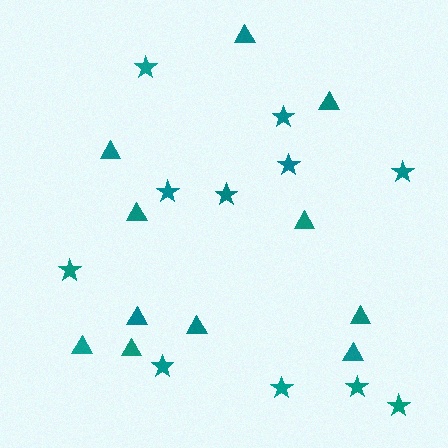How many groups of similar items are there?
There are 2 groups: one group of triangles (11) and one group of stars (11).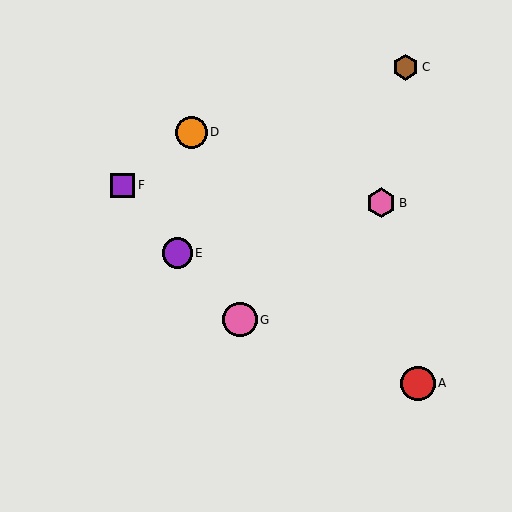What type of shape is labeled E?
Shape E is a purple circle.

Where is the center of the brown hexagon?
The center of the brown hexagon is at (406, 67).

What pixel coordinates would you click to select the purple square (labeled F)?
Click at (123, 185) to select the purple square F.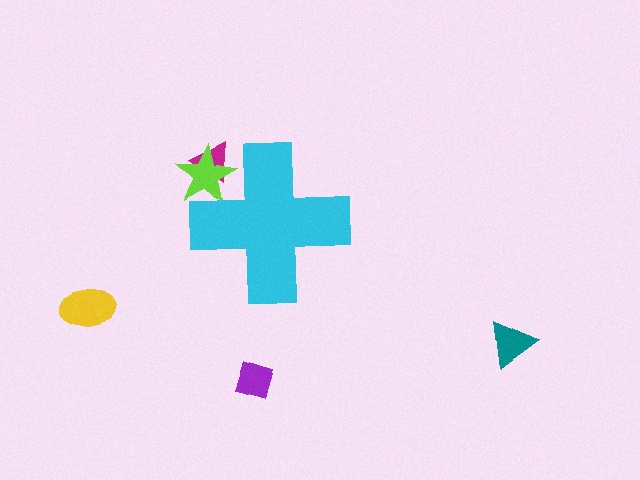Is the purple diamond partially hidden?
No, the purple diamond is fully visible.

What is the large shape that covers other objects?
A cyan cross.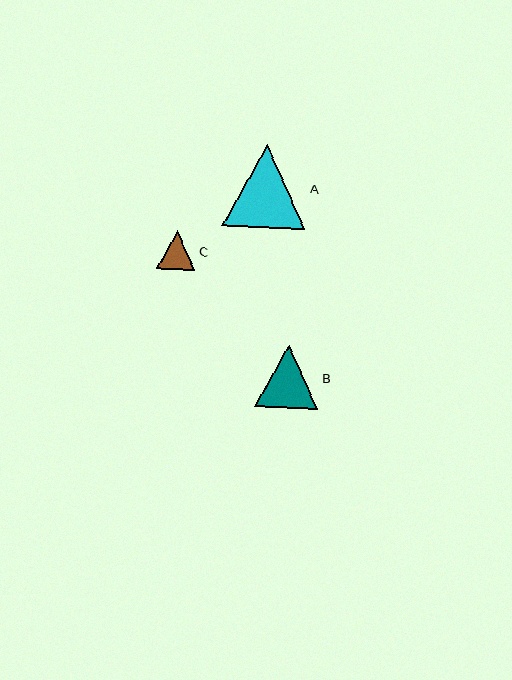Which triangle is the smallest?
Triangle C is the smallest with a size of approximately 38 pixels.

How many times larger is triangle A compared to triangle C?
Triangle A is approximately 2.2 times the size of triangle C.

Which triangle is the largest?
Triangle A is the largest with a size of approximately 83 pixels.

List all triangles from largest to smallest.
From largest to smallest: A, B, C.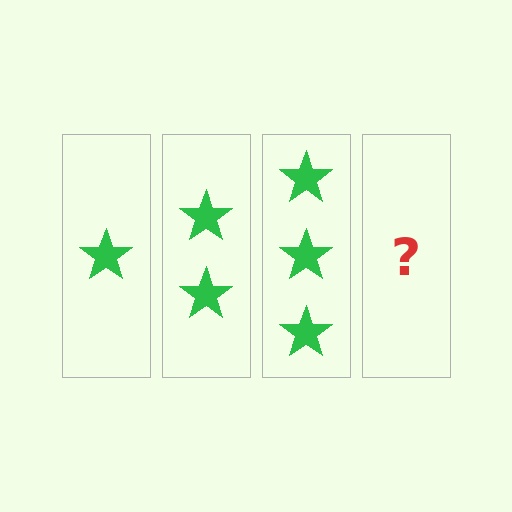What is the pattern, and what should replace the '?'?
The pattern is that each step adds one more star. The '?' should be 4 stars.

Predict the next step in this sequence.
The next step is 4 stars.